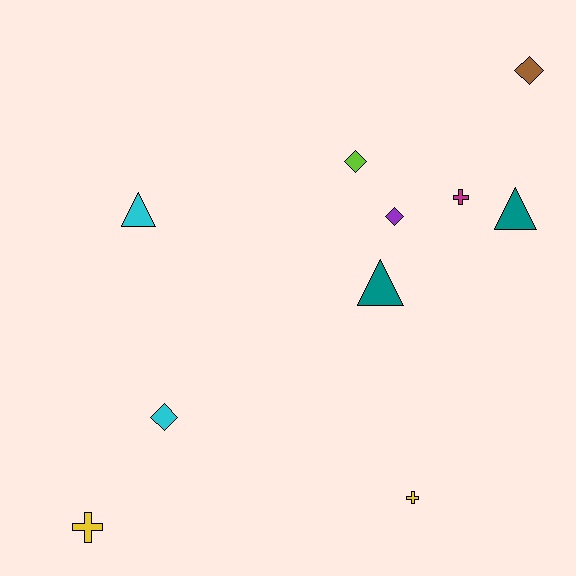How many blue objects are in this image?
There are no blue objects.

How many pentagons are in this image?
There are no pentagons.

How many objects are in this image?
There are 10 objects.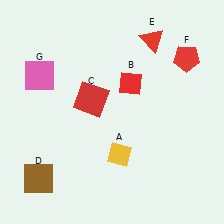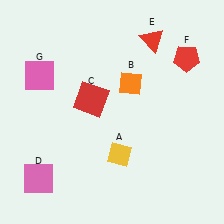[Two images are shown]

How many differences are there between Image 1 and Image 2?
There are 2 differences between the two images.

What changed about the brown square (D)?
In Image 1, D is brown. In Image 2, it changed to pink.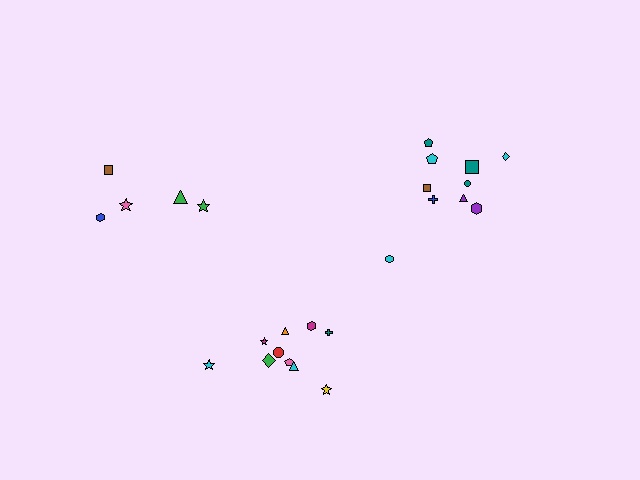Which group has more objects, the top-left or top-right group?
The top-right group.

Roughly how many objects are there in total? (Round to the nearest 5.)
Roughly 25 objects in total.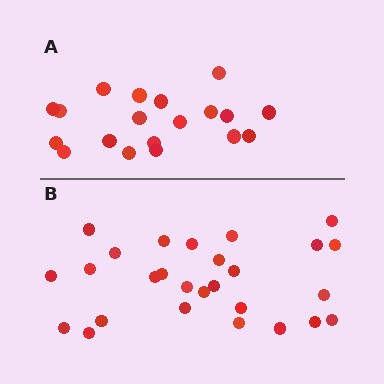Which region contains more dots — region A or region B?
Region B (the bottom region) has more dots.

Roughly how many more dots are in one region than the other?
Region B has roughly 8 or so more dots than region A.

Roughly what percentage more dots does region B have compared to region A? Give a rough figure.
About 40% more.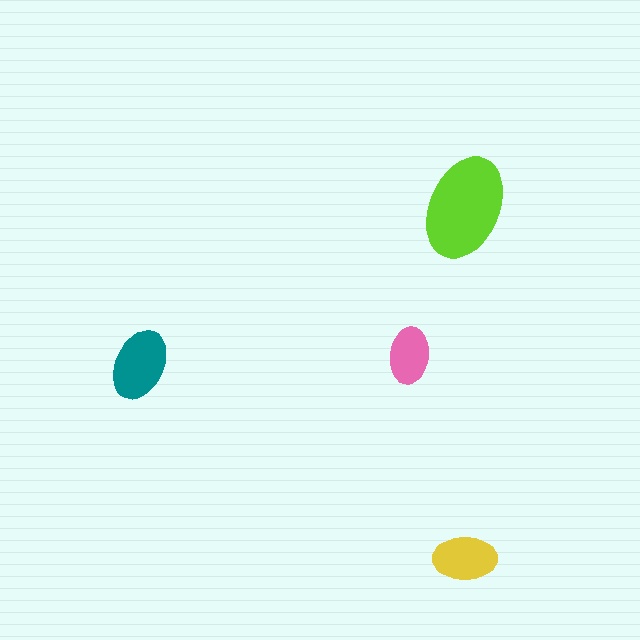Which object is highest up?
The lime ellipse is topmost.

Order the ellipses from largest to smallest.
the lime one, the teal one, the yellow one, the pink one.